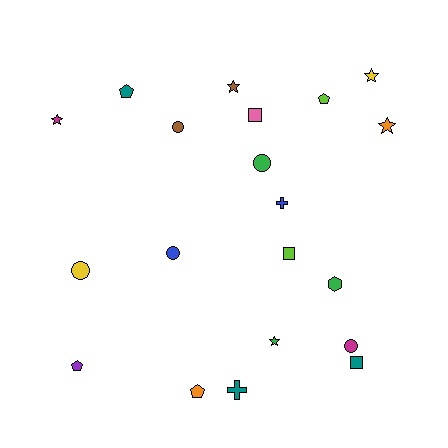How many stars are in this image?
There are 5 stars.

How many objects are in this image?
There are 20 objects.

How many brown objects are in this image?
There are 2 brown objects.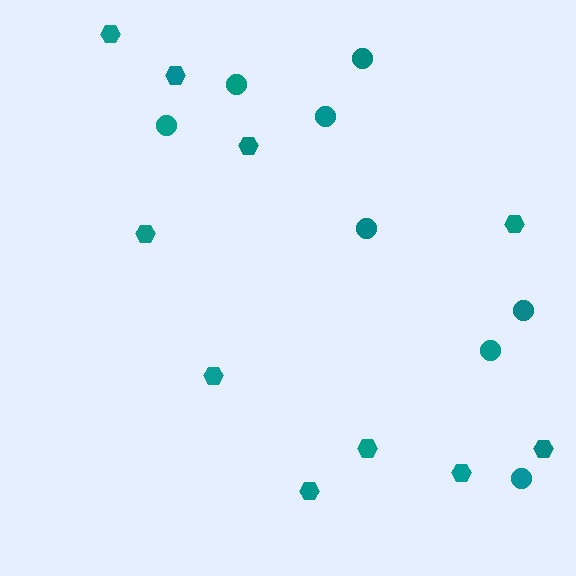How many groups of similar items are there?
There are 2 groups: one group of hexagons (10) and one group of circles (8).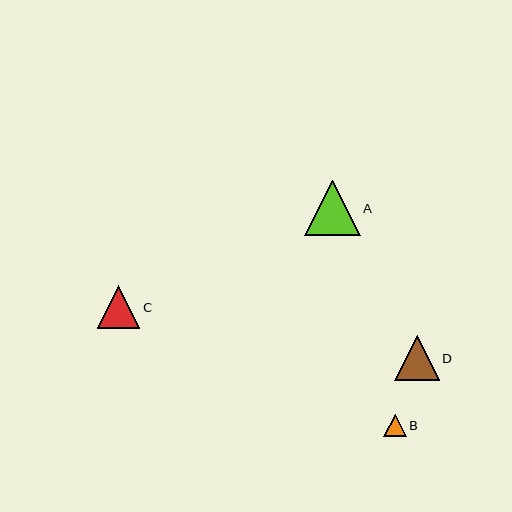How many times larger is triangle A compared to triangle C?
Triangle A is approximately 1.3 times the size of triangle C.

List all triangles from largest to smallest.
From largest to smallest: A, D, C, B.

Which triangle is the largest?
Triangle A is the largest with a size of approximately 56 pixels.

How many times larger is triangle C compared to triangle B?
Triangle C is approximately 1.9 times the size of triangle B.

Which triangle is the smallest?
Triangle B is the smallest with a size of approximately 23 pixels.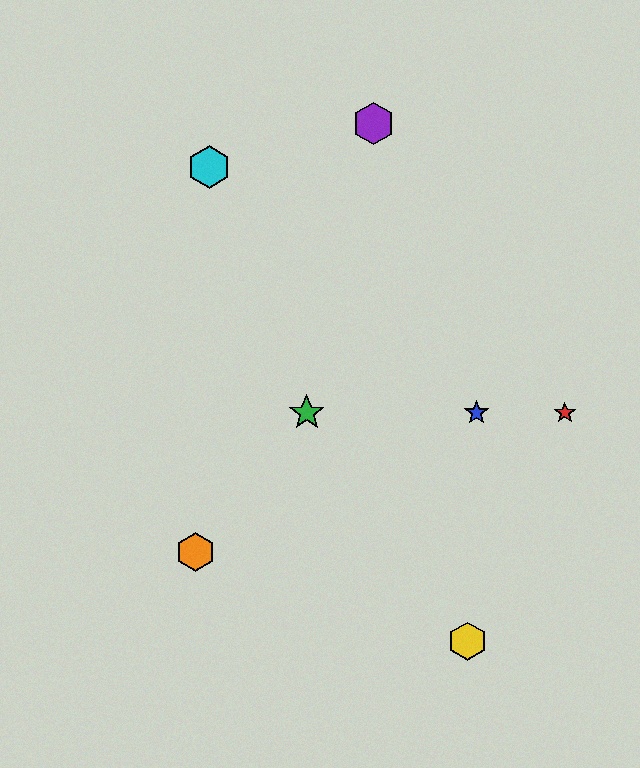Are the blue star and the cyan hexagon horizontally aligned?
No, the blue star is at y≈413 and the cyan hexagon is at y≈167.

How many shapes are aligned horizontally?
3 shapes (the red star, the blue star, the green star) are aligned horizontally.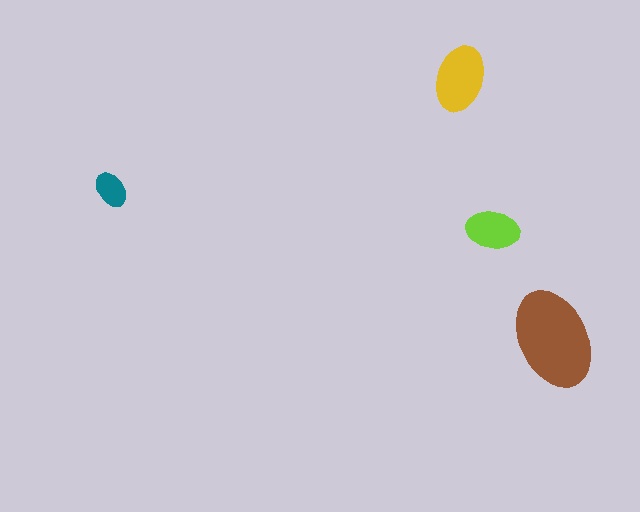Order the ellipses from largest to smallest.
the brown one, the yellow one, the lime one, the teal one.